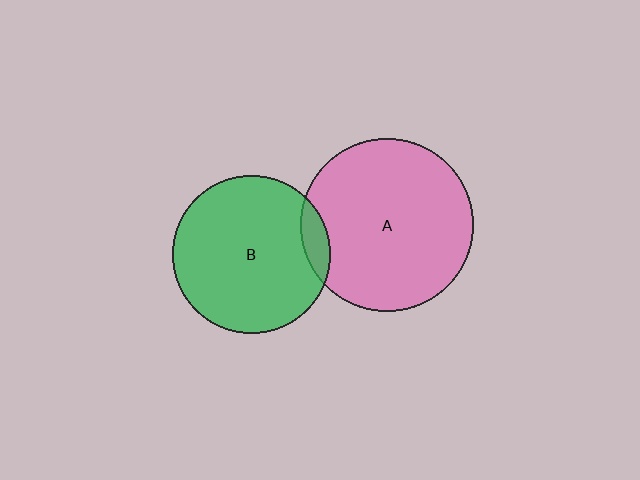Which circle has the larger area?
Circle A (pink).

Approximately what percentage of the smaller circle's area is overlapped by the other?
Approximately 10%.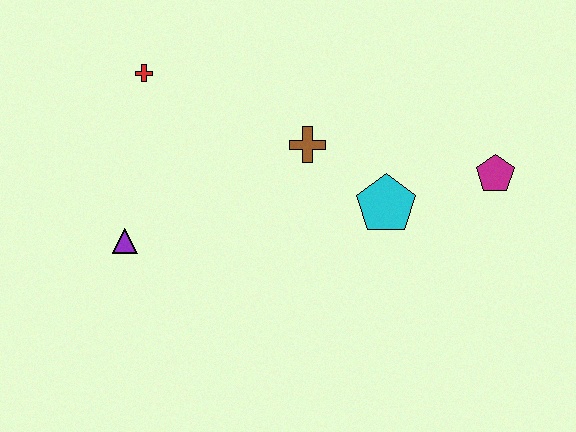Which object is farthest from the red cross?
The magenta pentagon is farthest from the red cross.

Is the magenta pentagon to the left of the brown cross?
No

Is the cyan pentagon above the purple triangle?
Yes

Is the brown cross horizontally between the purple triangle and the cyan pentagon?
Yes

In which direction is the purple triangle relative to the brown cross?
The purple triangle is to the left of the brown cross.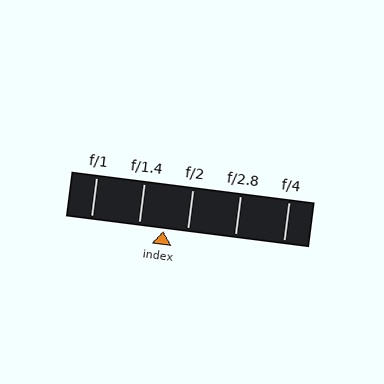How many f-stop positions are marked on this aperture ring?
There are 5 f-stop positions marked.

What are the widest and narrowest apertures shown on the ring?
The widest aperture shown is f/1 and the narrowest is f/4.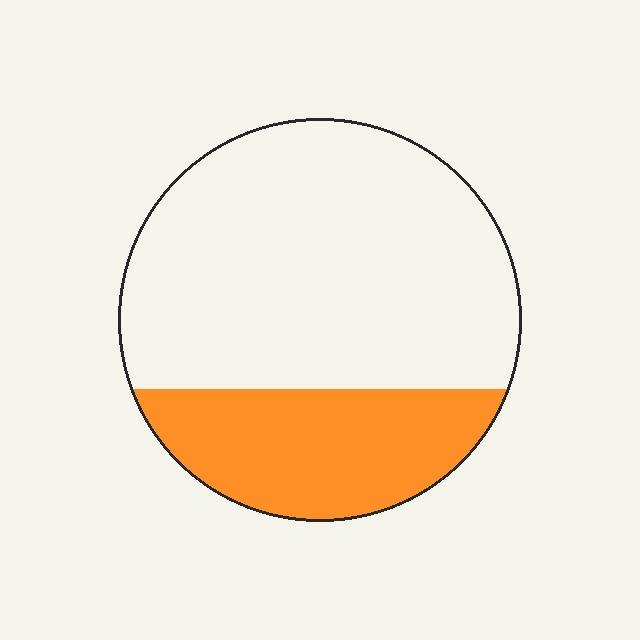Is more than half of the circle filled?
No.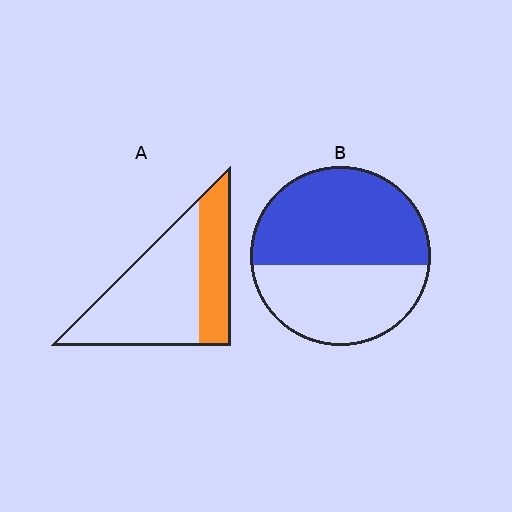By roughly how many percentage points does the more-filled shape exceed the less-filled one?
By roughly 25 percentage points (B over A).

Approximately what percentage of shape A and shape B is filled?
A is approximately 30% and B is approximately 55%.